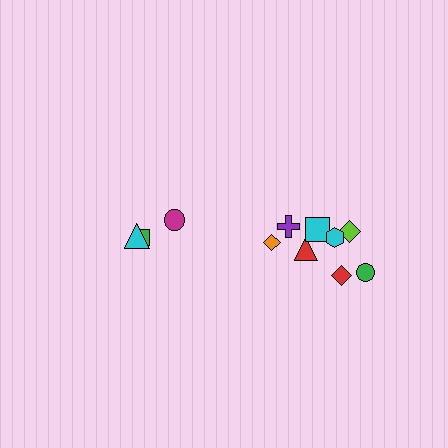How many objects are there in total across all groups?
There are 11 objects.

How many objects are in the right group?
There are 8 objects.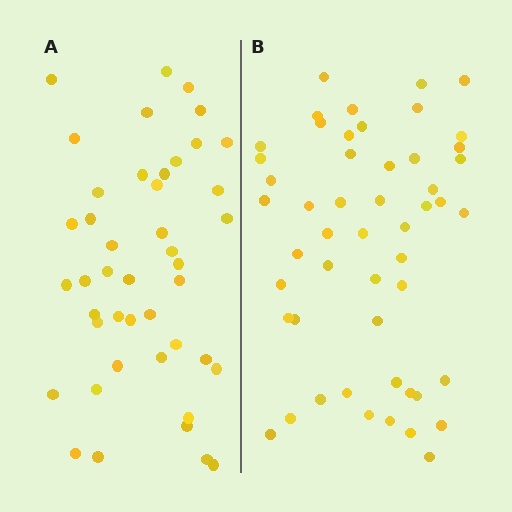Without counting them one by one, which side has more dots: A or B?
Region B (the right region) has more dots.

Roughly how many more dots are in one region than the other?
Region B has roughly 8 or so more dots than region A.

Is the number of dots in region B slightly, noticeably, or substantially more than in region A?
Region B has only slightly more — the two regions are fairly close. The ratio is roughly 1.2 to 1.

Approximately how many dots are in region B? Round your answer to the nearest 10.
About 50 dots. (The exact count is 51, which rounds to 50.)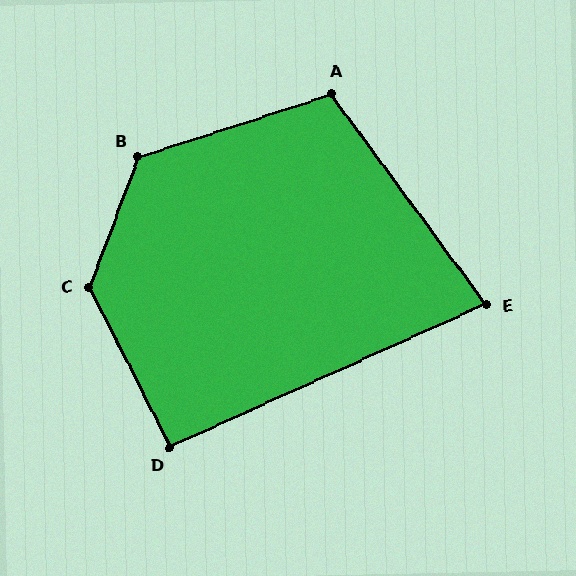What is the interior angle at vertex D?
Approximately 92 degrees (approximately right).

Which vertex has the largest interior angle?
C, at approximately 133 degrees.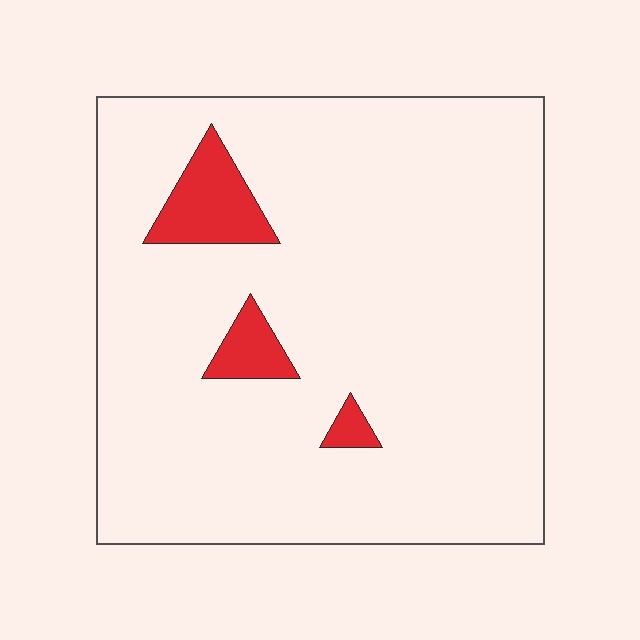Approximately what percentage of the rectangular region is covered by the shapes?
Approximately 5%.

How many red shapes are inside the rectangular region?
3.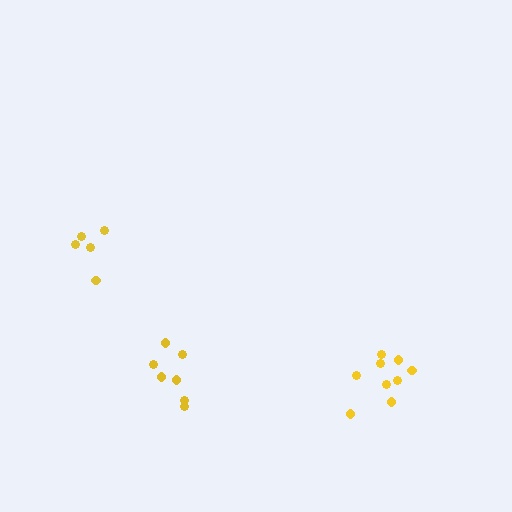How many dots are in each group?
Group 1: 9 dots, Group 2: 5 dots, Group 3: 7 dots (21 total).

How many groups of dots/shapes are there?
There are 3 groups.